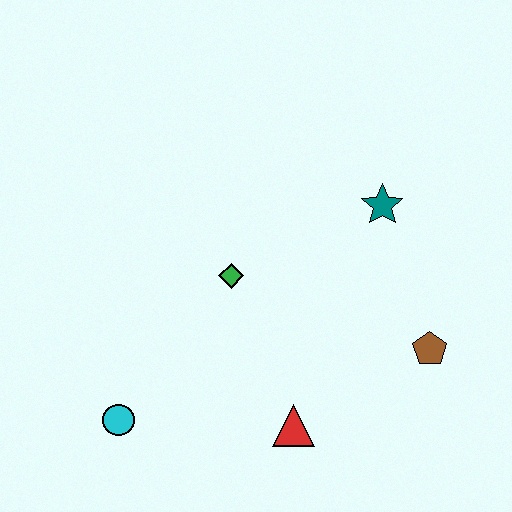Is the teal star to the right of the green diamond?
Yes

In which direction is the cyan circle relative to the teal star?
The cyan circle is to the left of the teal star.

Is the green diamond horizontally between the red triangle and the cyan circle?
Yes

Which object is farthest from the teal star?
The cyan circle is farthest from the teal star.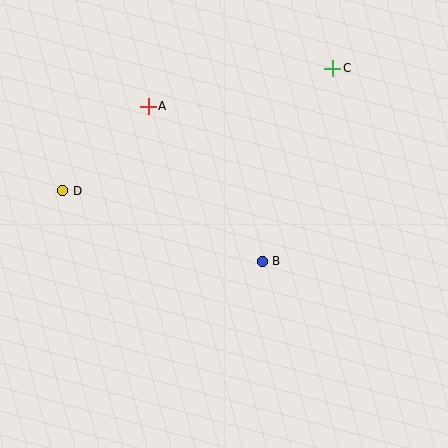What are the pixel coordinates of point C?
Point C is at (333, 68).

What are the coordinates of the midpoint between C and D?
The midpoint between C and D is at (198, 129).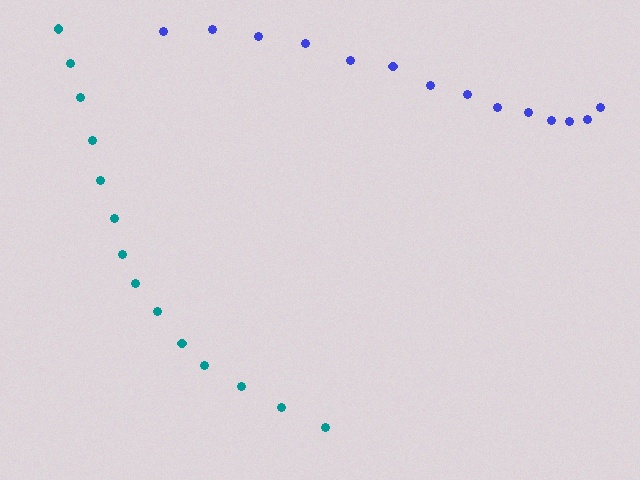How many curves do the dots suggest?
There are 2 distinct paths.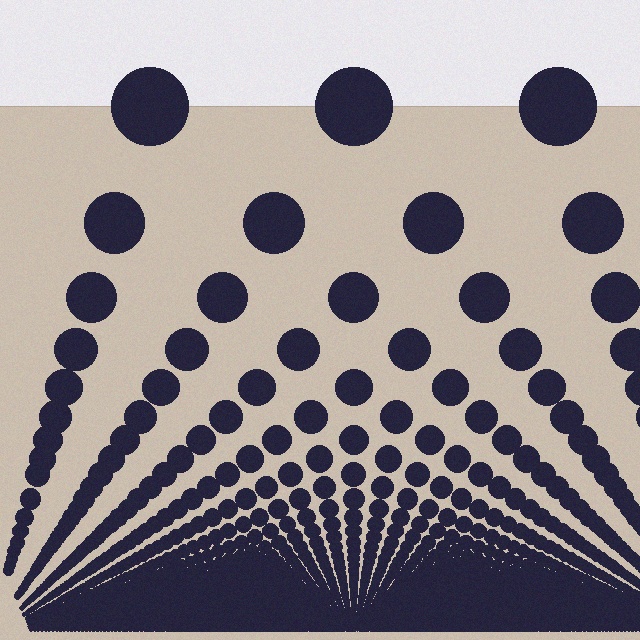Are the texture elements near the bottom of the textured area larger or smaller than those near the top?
Smaller. The gradient is inverted — elements near the bottom are smaller and denser.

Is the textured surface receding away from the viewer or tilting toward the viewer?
The surface appears to tilt toward the viewer. Texture elements get larger and sparser toward the top.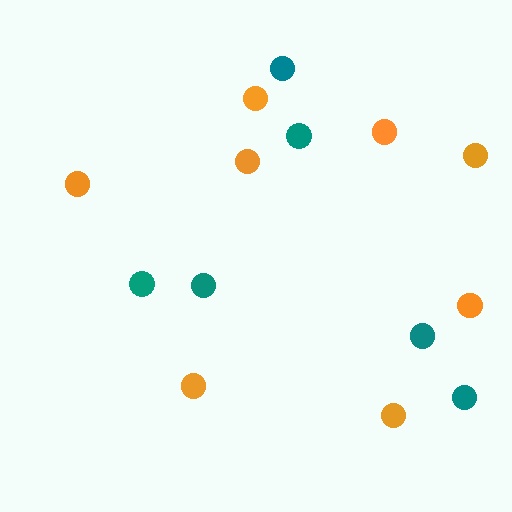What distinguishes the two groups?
There are 2 groups: one group of orange circles (8) and one group of teal circles (6).